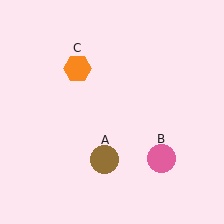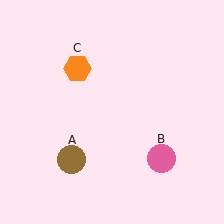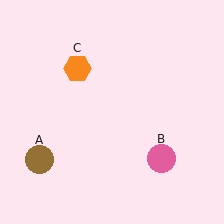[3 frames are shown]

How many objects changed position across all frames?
1 object changed position: brown circle (object A).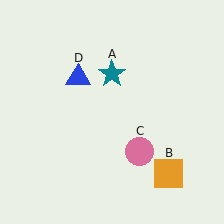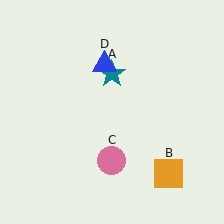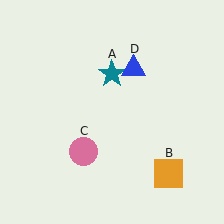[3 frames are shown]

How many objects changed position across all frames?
2 objects changed position: pink circle (object C), blue triangle (object D).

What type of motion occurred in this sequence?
The pink circle (object C), blue triangle (object D) rotated clockwise around the center of the scene.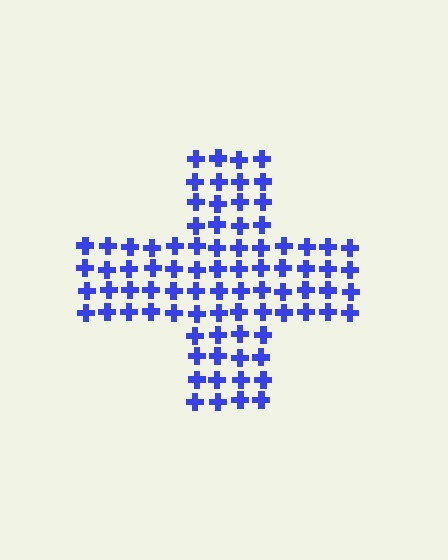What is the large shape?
The large shape is a cross.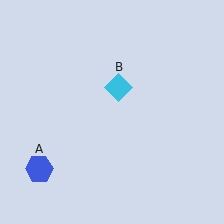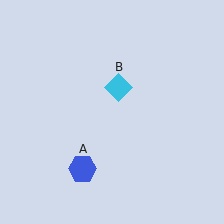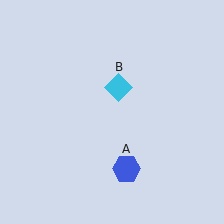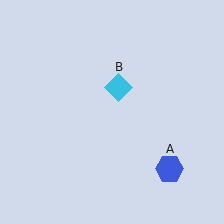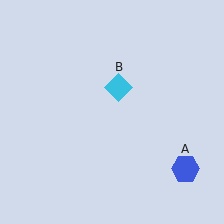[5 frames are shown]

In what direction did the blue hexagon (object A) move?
The blue hexagon (object A) moved right.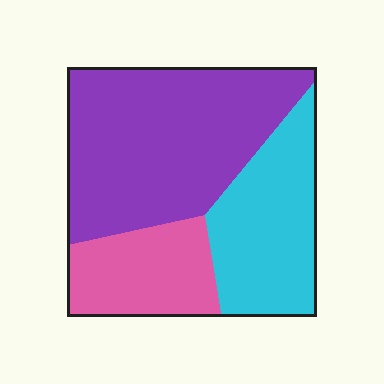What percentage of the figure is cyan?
Cyan covers 29% of the figure.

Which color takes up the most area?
Purple, at roughly 50%.